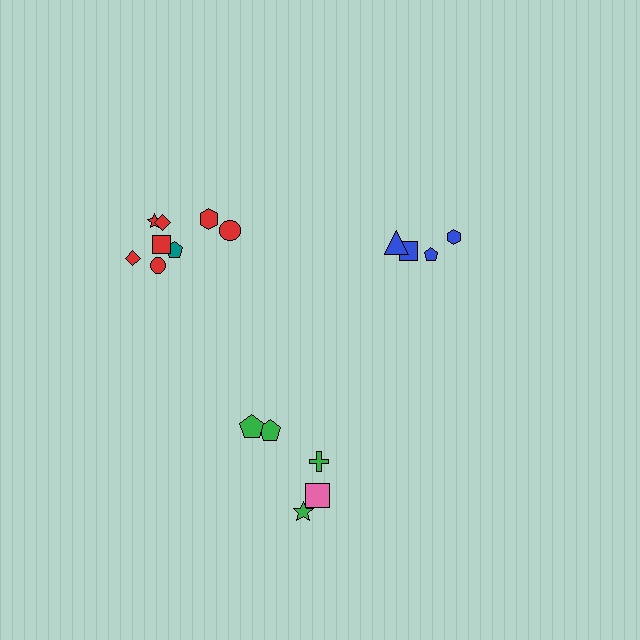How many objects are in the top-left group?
There are 8 objects.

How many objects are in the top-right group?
There are 4 objects.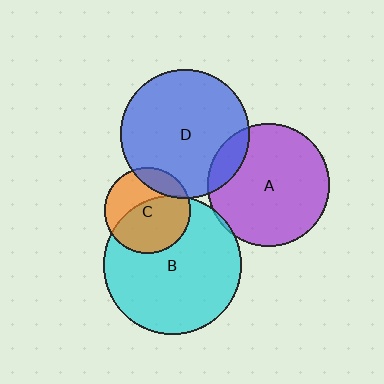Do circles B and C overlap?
Yes.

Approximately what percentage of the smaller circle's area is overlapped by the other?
Approximately 55%.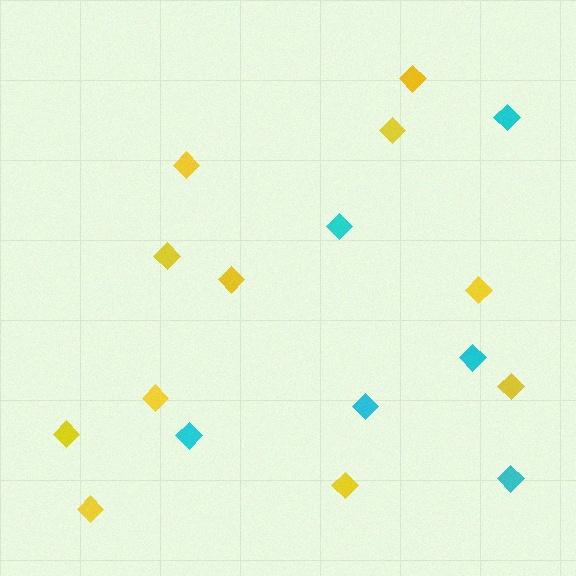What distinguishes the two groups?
There are 2 groups: one group of cyan diamonds (6) and one group of yellow diamonds (11).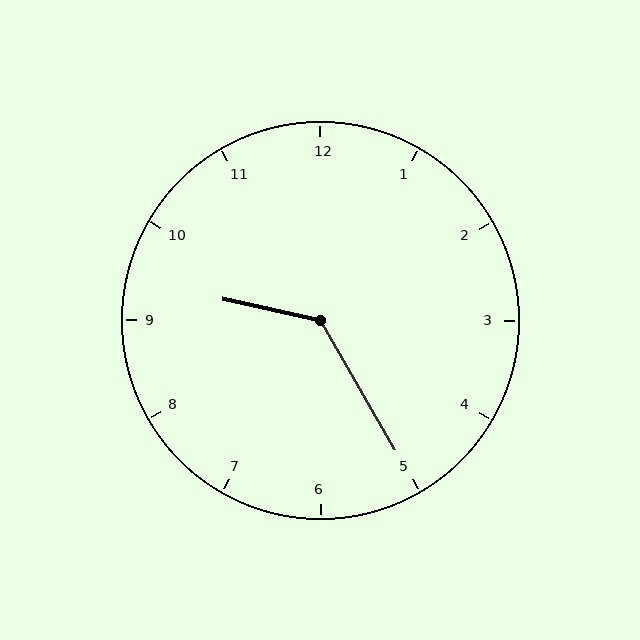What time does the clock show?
9:25.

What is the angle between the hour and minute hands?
Approximately 132 degrees.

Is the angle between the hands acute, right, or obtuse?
It is obtuse.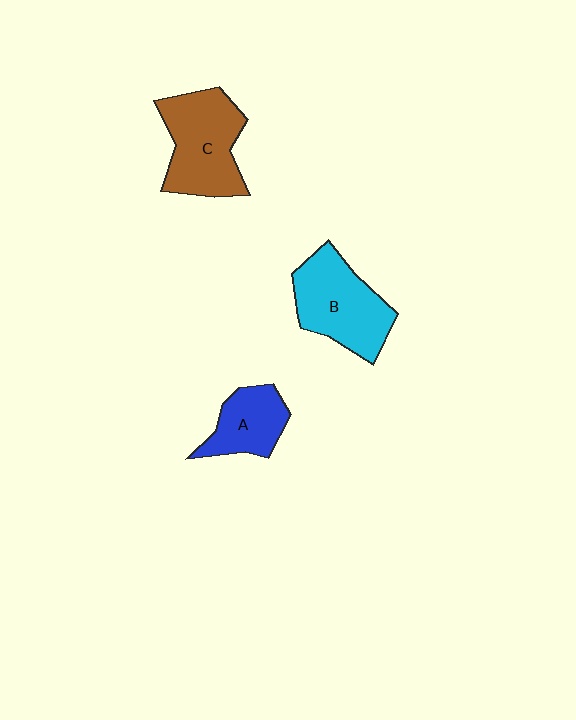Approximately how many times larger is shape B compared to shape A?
Approximately 1.6 times.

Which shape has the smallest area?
Shape A (blue).